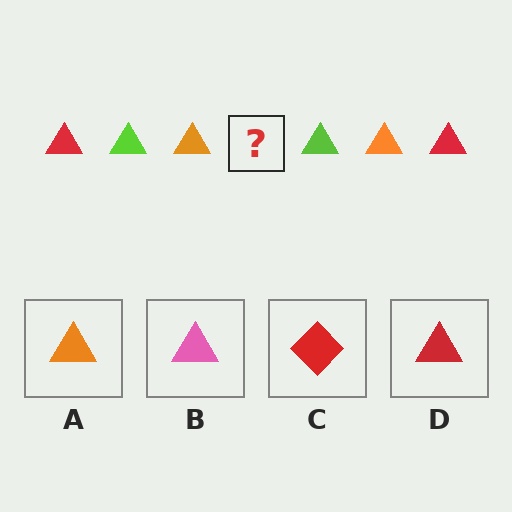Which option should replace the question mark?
Option D.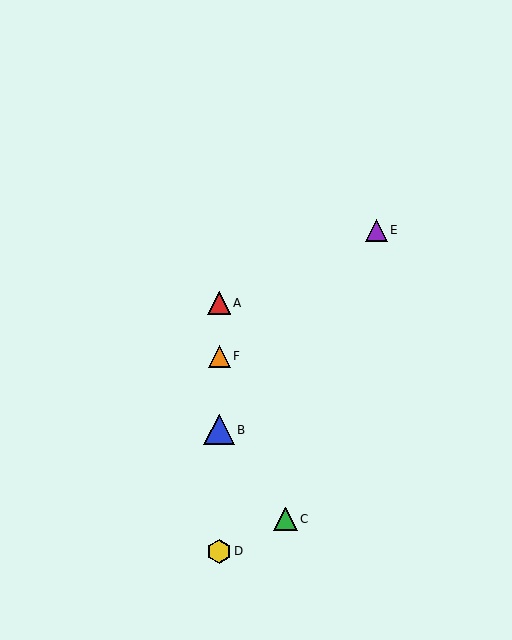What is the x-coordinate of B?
Object B is at x≈219.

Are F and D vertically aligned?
Yes, both are at x≈219.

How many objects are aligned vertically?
4 objects (A, B, D, F) are aligned vertically.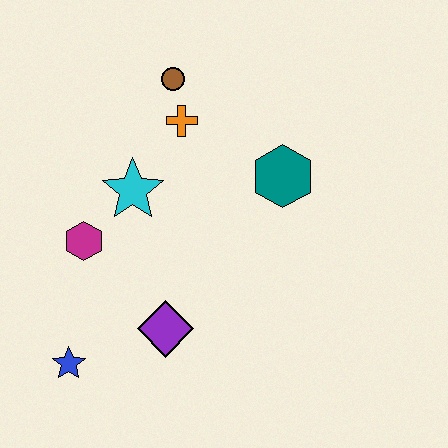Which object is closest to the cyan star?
The magenta hexagon is closest to the cyan star.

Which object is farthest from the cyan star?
The blue star is farthest from the cyan star.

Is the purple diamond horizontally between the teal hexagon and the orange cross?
No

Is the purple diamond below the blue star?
No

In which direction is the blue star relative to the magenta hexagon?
The blue star is below the magenta hexagon.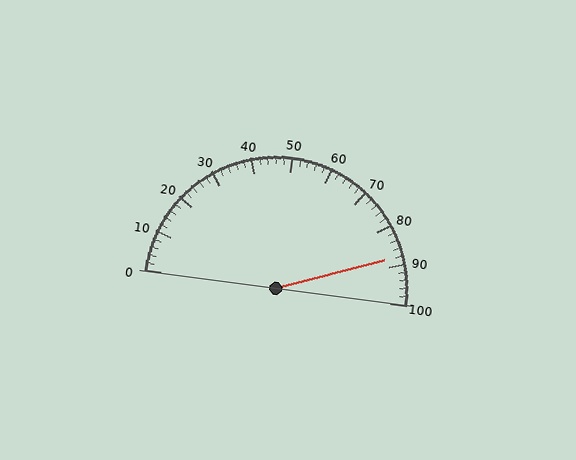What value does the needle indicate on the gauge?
The needle indicates approximately 88.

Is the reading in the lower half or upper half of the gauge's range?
The reading is in the upper half of the range (0 to 100).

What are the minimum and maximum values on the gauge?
The gauge ranges from 0 to 100.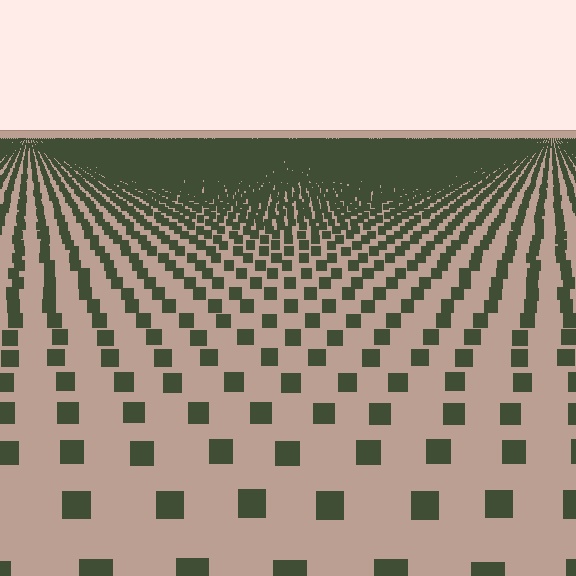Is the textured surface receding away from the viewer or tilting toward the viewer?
The surface is receding away from the viewer. Texture elements get smaller and denser toward the top.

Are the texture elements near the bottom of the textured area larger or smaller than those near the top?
Larger. Near the bottom, elements are closer to the viewer and appear at a bigger on-screen size.